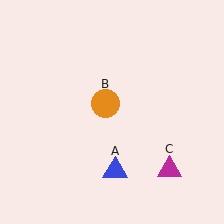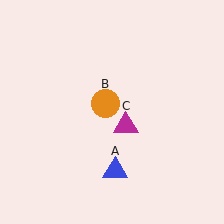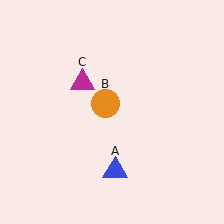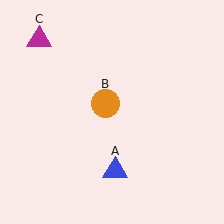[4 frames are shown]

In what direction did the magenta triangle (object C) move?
The magenta triangle (object C) moved up and to the left.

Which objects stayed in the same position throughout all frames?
Blue triangle (object A) and orange circle (object B) remained stationary.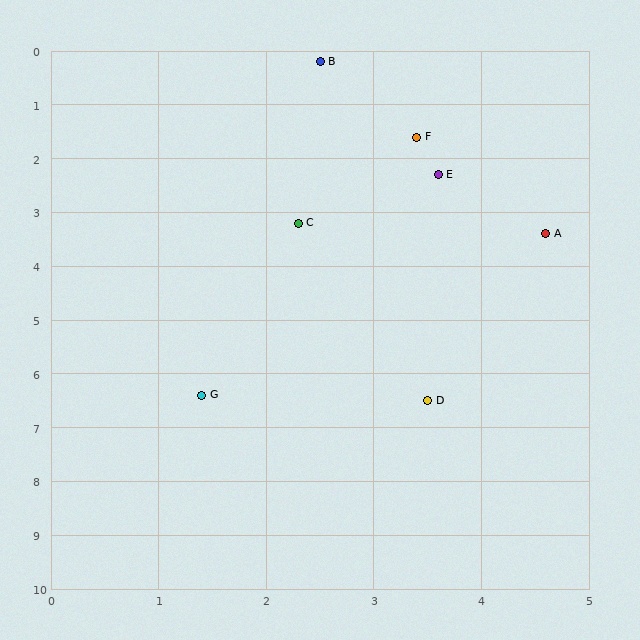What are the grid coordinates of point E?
Point E is at approximately (3.6, 2.3).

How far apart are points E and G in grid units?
Points E and G are about 4.7 grid units apart.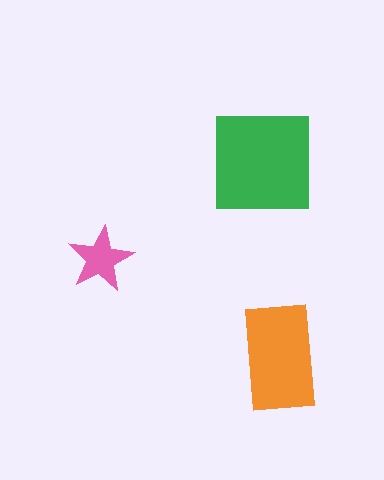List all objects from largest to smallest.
The green square, the orange rectangle, the pink star.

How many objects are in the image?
There are 3 objects in the image.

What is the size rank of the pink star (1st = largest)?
3rd.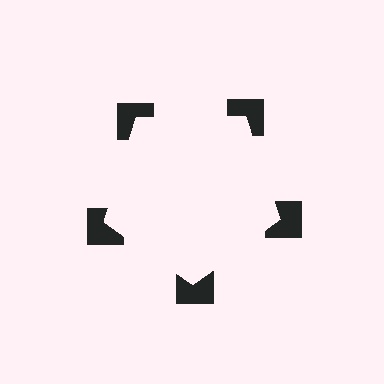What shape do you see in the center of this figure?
An illusory pentagon — its edges are inferred from the aligned wedge cuts in the notched squares, not physically drawn.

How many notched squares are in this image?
There are 5 — one at each vertex of the illusory pentagon.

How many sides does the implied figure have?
5 sides.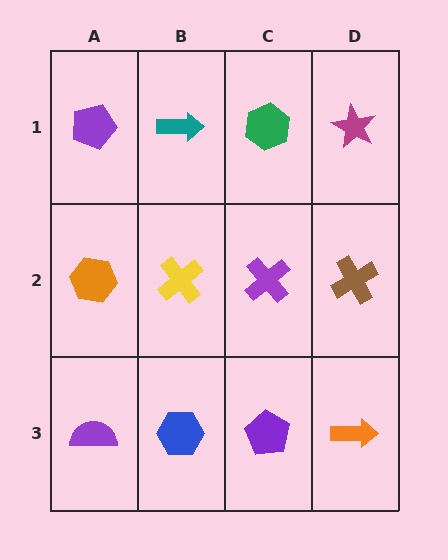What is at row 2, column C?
A purple cross.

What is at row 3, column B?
A blue hexagon.